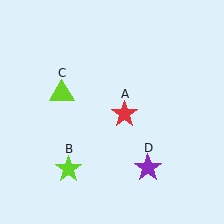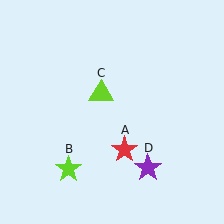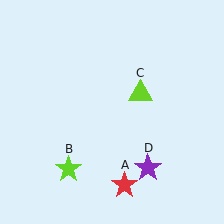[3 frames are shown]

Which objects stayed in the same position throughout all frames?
Lime star (object B) and purple star (object D) remained stationary.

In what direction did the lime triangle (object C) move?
The lime triangle (object C) moved right.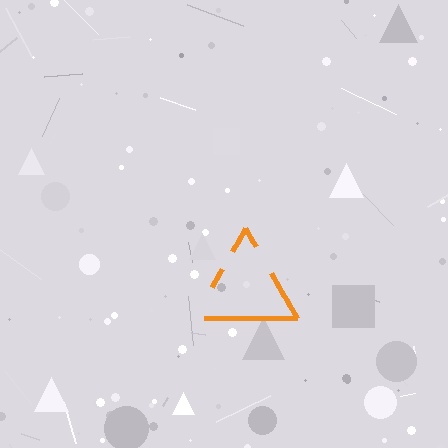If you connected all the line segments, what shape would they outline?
They would outline a triangle.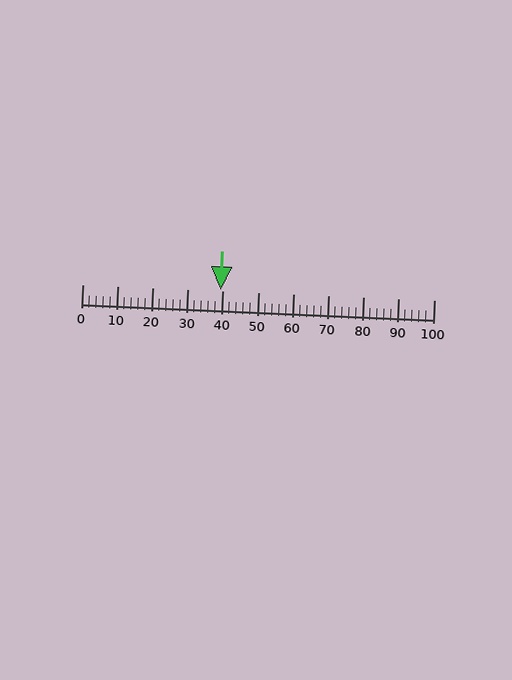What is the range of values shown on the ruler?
The ruler shows values from 0 to 100.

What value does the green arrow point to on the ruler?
The green arrow points to approximately 39.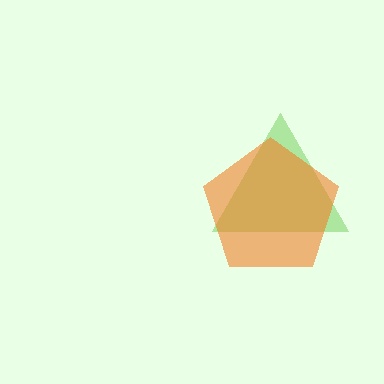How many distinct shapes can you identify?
There are 2 distinct shapes: a lime triangle, an orange pentagon.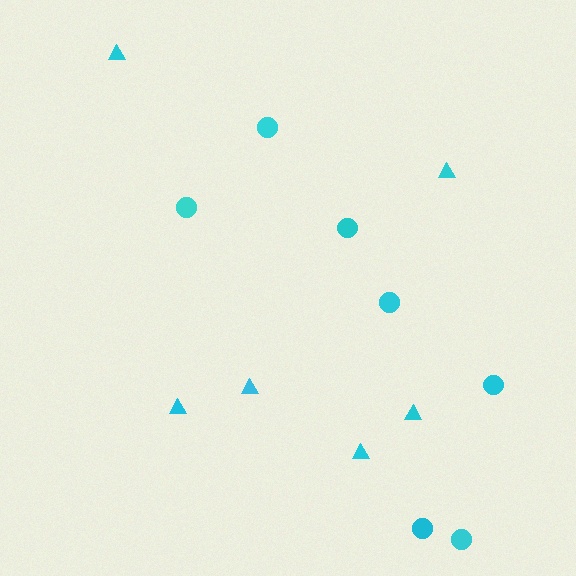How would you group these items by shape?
There are 2 groups: one group of triangles (6) and one group of circles (7).